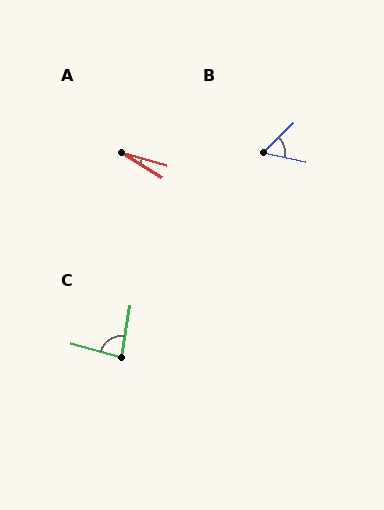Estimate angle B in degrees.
Approximately 57 degrees.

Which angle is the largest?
C, at approximately 84 degrees.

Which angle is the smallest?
A, at approximately 15 degrees.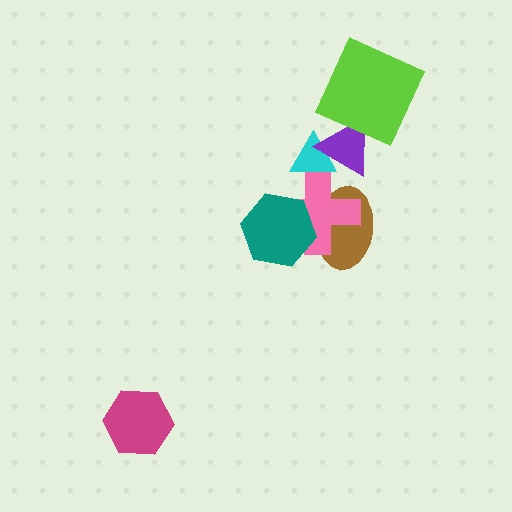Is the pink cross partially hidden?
Yes, it is partially covered by another shape.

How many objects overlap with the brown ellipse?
2 objects overlap with the brown ellipse.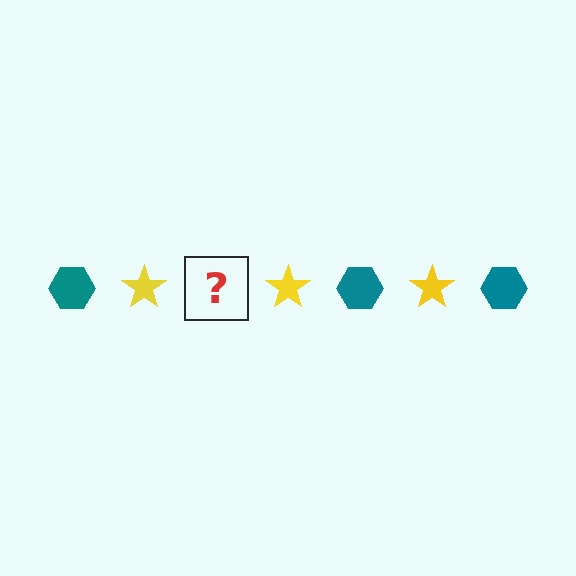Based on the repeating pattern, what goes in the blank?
The blank should be a teal hexagon.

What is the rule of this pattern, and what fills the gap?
The rule is that the pattern alternates between teal hexagon and yellow star. The gap should be filled with a teal hexagon.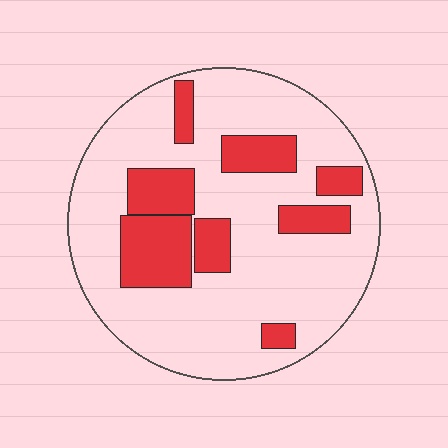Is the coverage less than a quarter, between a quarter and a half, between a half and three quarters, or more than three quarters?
Less than a quarter.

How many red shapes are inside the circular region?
8.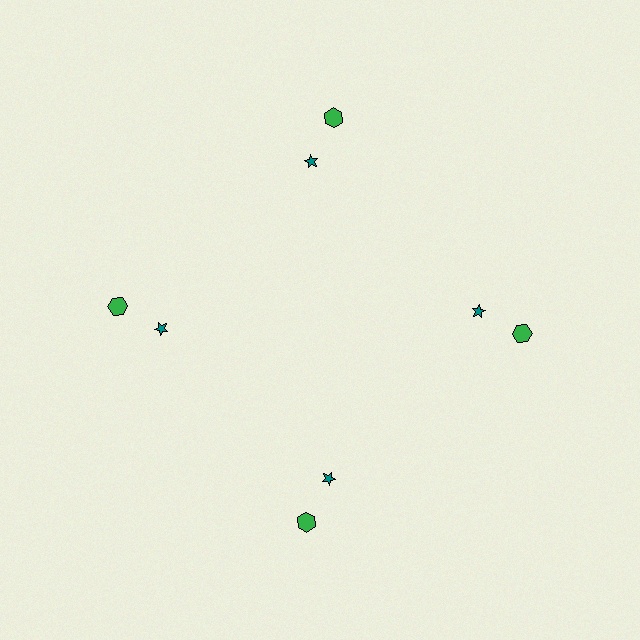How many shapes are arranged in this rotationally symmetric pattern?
There are 8 shapes, arranged in 4 groups of 2.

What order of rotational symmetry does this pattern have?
This pattern has 4-fold rotational symmetry.